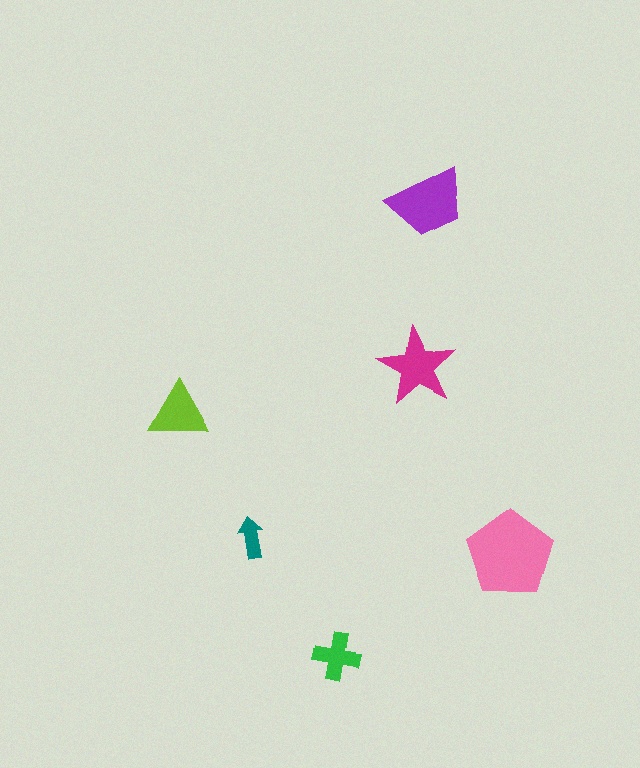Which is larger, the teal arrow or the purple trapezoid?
The purple trapezoid.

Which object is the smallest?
The teal arrow.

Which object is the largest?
The pink pentagon.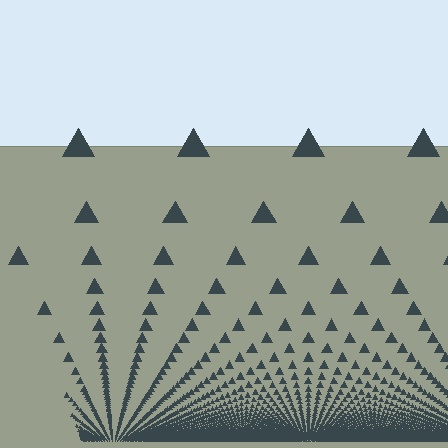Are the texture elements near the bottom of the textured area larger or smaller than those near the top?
Smaller. The gradient is inverted — elements near the bottom are smaller and denser.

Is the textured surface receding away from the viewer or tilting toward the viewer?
The surface appears to tilt toward the viewer. Texture elements get larger and sparser toward the top.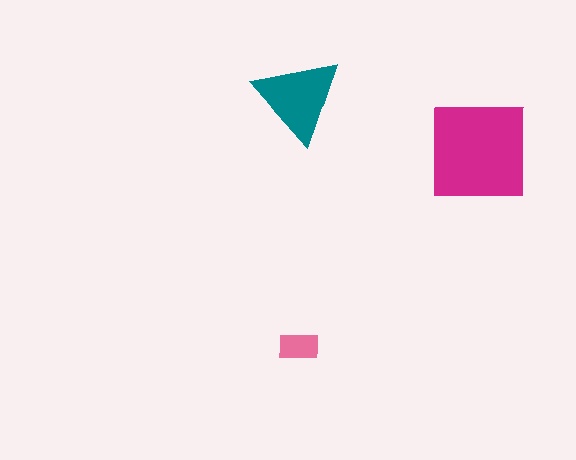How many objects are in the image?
There are 3 objects in the image.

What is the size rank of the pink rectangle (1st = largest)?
3rd.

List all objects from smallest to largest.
The pink rectangle, the teal triangle, the magenta square.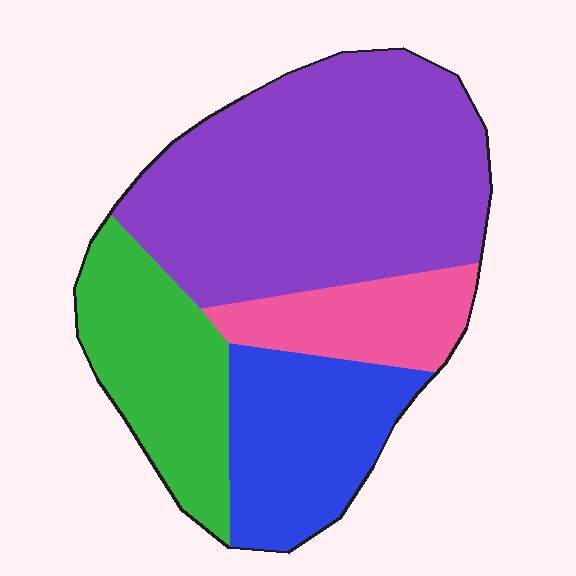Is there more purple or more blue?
Purple.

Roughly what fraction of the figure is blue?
Blue takes up less than a quarter of the figure.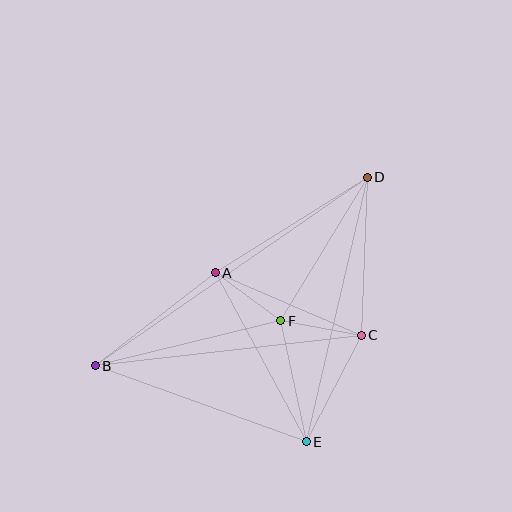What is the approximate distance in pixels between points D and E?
The distance between D and E is approximately 271 pixels.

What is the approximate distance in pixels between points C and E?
The distance between C and E is approximately 120 pixels.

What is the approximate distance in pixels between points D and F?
The distance between D and F is approximately 168 pixels.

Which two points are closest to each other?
Points A and F are closest to each other.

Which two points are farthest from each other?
Points B and D are farthest from each other.